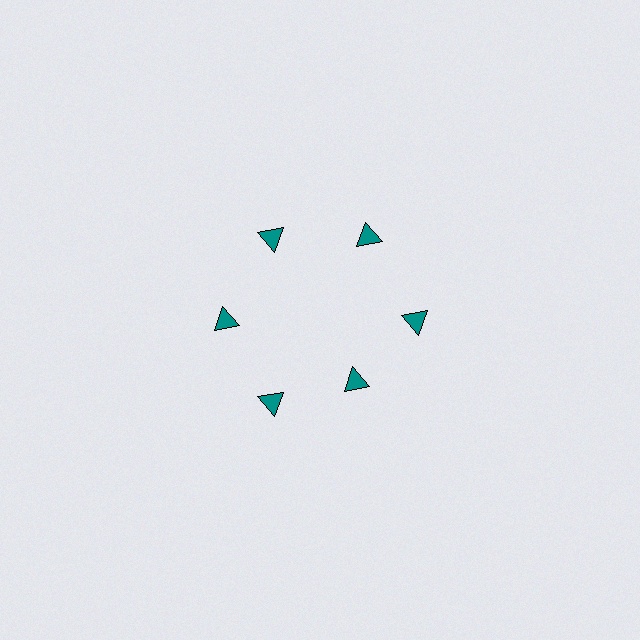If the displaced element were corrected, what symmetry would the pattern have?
It would have 6-fold rotational symmetry — the pattern would map onto itself every 60 degrees.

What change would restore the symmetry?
The symmetry would be restored by moving it outward, back onto the ring so that all 6 triangles sit at equal angles and equal distance from the center.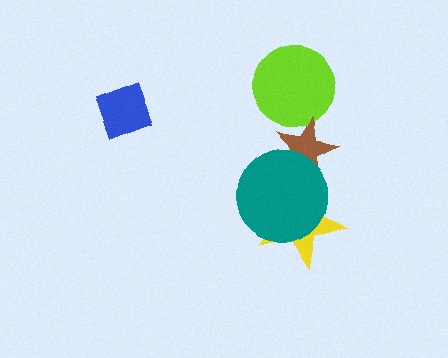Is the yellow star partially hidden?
Yes, it is partially covered by another shape.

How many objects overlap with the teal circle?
2 objects overlap with the teal circle.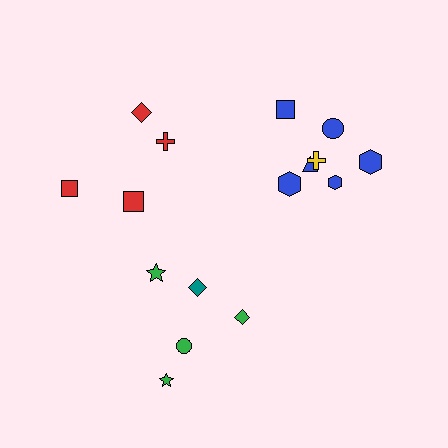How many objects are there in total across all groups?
There are 16 objects.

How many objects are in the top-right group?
There are 7 objects.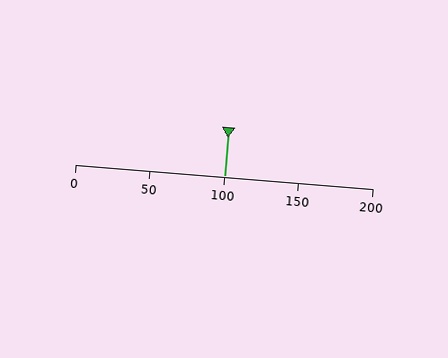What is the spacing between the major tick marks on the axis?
The major ticks are spaced 50 apart.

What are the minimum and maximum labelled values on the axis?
The axis runs from 0 to 200.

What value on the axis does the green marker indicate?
The marker indicates approximately 100.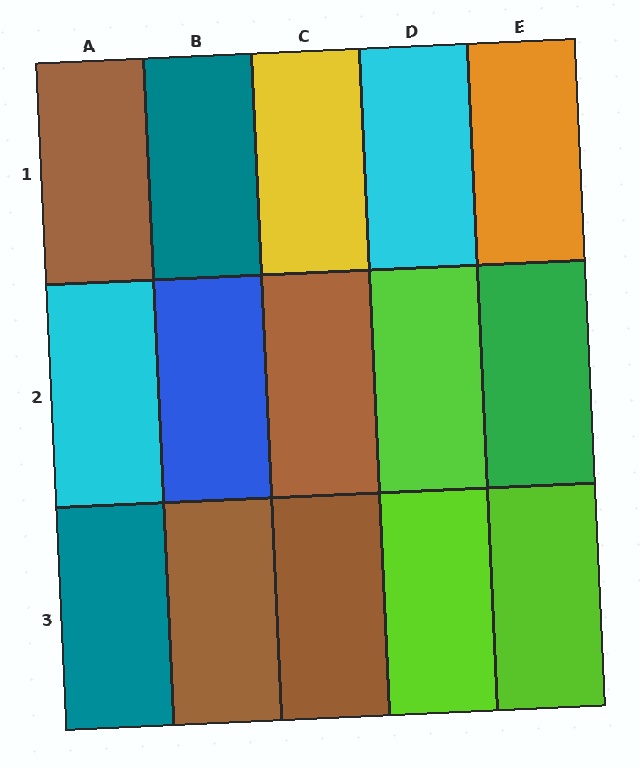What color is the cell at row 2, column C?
Brown.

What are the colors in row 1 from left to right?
Brown, teal, yellow, cyan, orange.